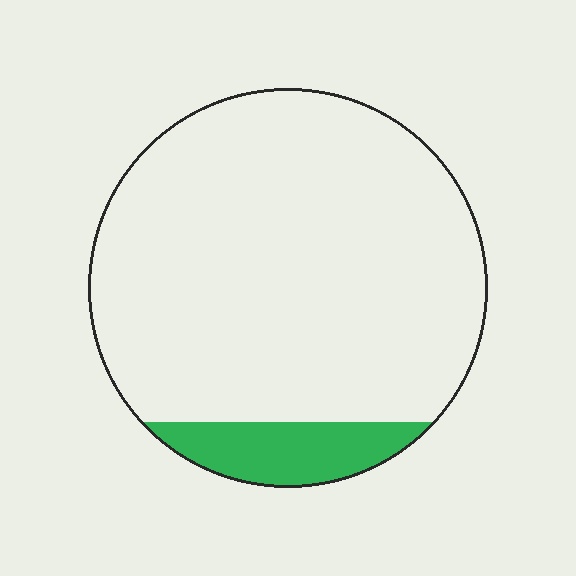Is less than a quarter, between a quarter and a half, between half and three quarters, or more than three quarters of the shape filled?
Less than a quarter.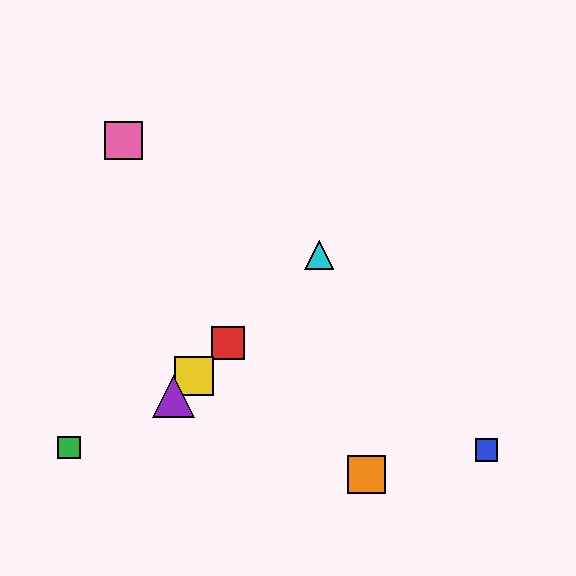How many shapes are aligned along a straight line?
4 shapes (the red square, the yellow square, the purple triangle, the cyan triangle) are aligned along a straight line.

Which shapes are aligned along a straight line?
The red square, the yellow square, the purple triangle, the cyan triangle are aligned along a straight line.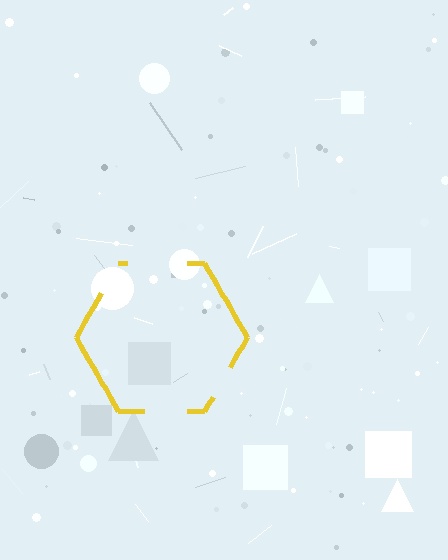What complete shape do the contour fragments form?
The contour fragments form a hexagon.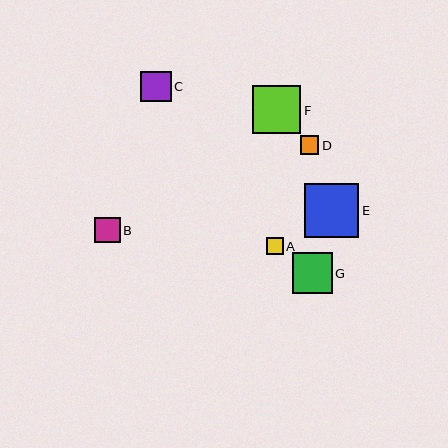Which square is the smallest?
Square A is the smallest with a size of approximately 16 pixels.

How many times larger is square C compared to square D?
Square C is approximately 1.7 times the size of square D.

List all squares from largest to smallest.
From largest to smallest: E, F, G, C, B, D, A.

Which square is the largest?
Square E is the largest with a size of approximately 54 pixels.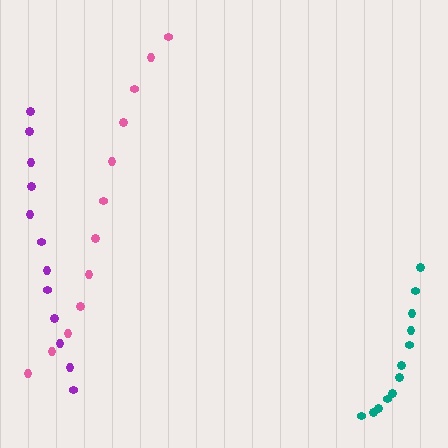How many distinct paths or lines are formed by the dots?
There are 3 distinct paths.